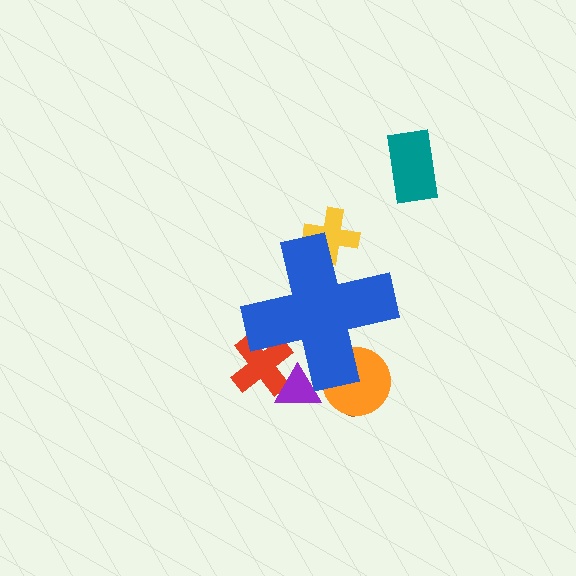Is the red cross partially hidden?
Yes, the red cross is partially hidden behind the blue cross.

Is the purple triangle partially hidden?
Yes, the purple triangle is partially hidden behind the blue cross.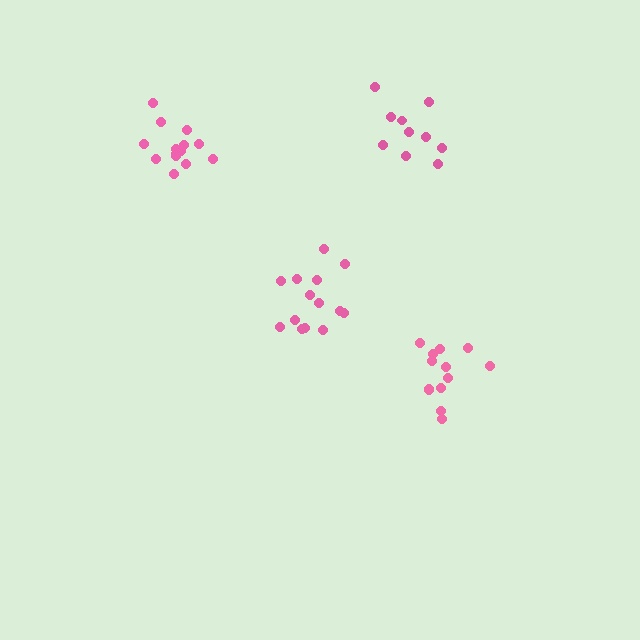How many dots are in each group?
Group 1: 10 dots, Group 2: 13 dots, Group 3: 14 dots, Group 4: 14 dots (51 total).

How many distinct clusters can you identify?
There are 4 distinct clusters.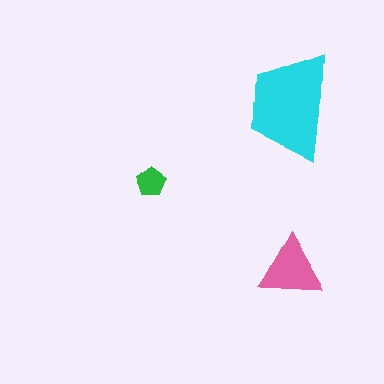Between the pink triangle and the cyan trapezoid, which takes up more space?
The cyan trapezoid.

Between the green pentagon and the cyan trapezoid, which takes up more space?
The cyan trapezoid.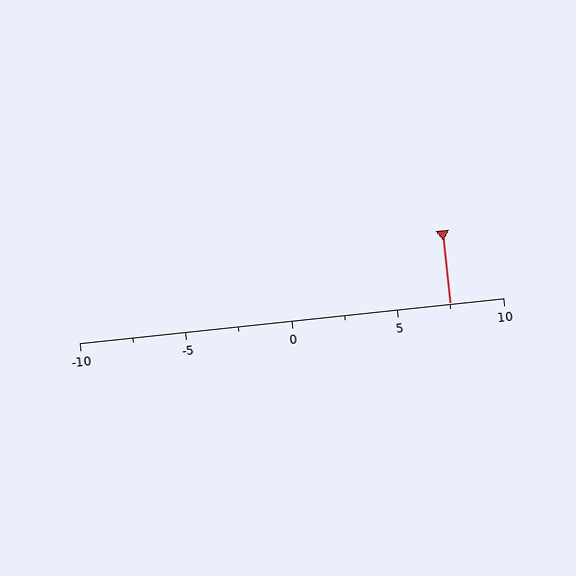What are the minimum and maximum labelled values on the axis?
The axis runs from -10 to 10.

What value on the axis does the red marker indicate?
The marker indicates approximately 7.5.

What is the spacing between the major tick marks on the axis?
The major ticks are spaced 5 apart.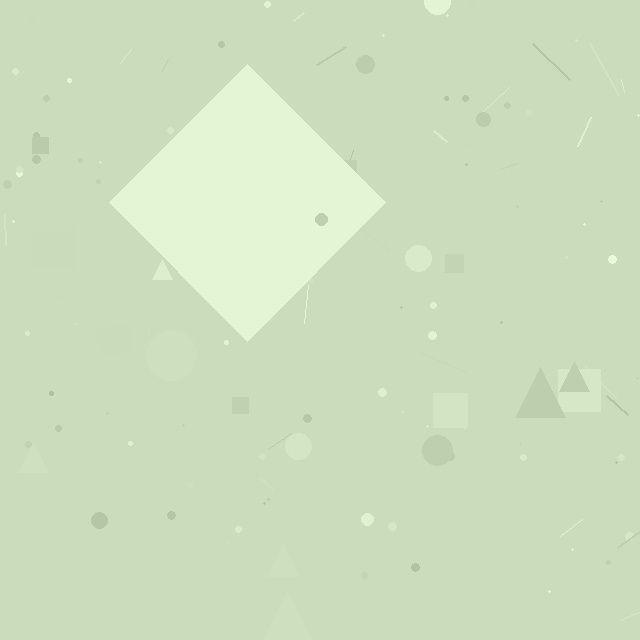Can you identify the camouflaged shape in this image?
The camouflaged shape is a diamond.